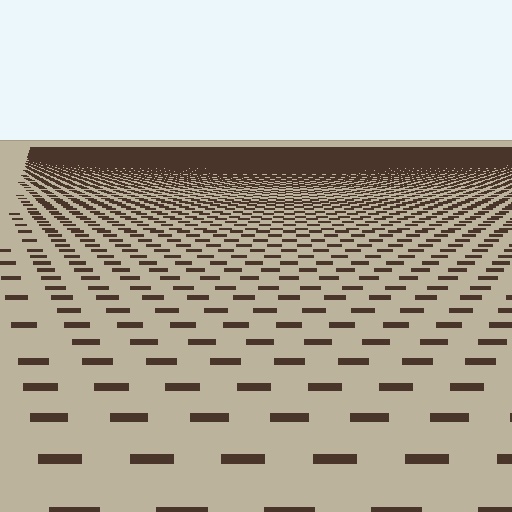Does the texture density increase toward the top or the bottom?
Density increases toward the top.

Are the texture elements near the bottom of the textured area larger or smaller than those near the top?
Larger. Near the bottom, elements are closer to the viewer and appear at a bigger on-screen size.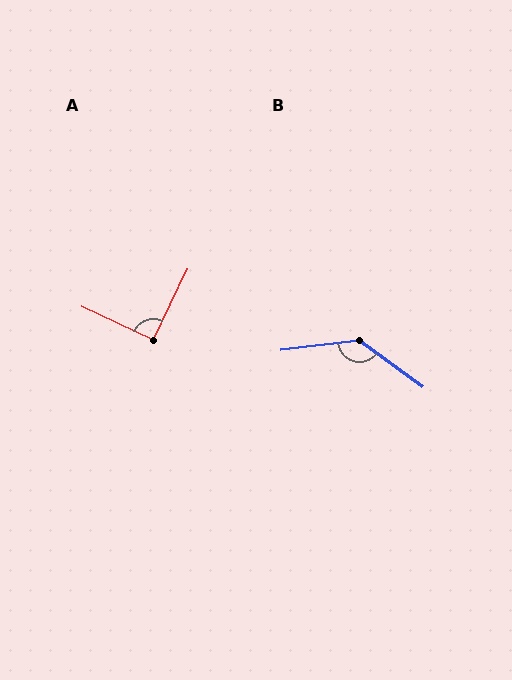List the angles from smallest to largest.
A (91°), B (136°).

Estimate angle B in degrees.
Approximately 136 degrees.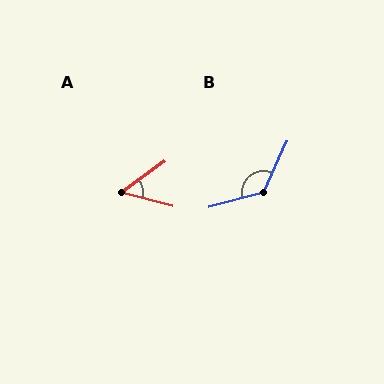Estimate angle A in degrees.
Approximately 51 degrees.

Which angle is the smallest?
A, at approximately 51 degrees.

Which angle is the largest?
B, at approximately 129 degrees.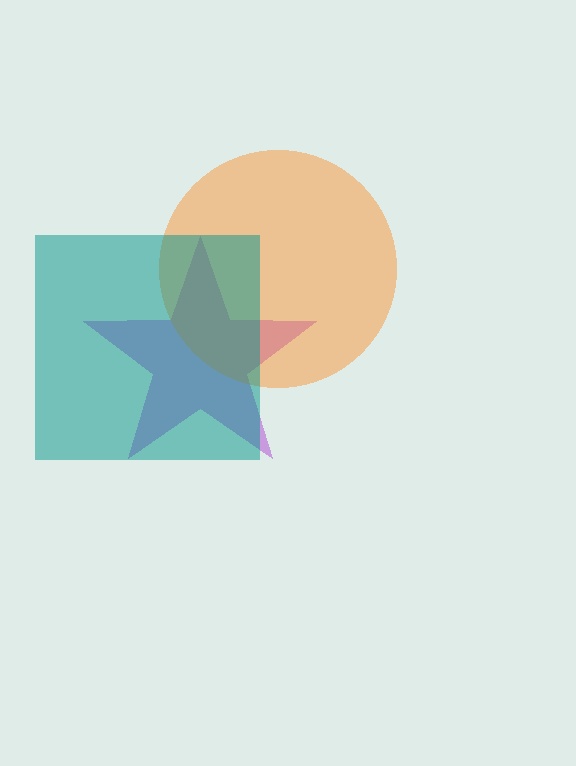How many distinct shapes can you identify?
There are 3 distinct shapes: a purple star, an orange circle, a teal square.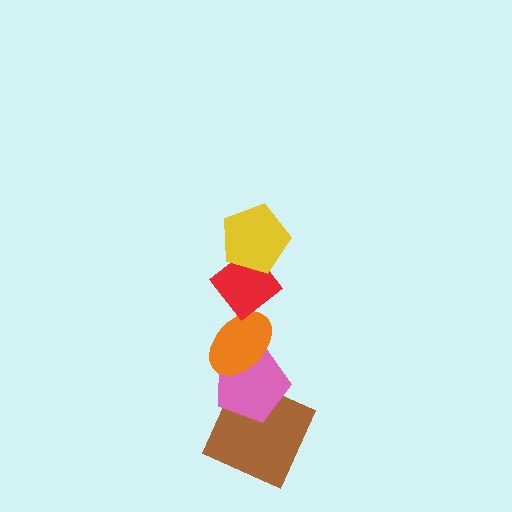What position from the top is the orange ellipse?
The orange ellipse is 3rd from the top.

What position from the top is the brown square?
The brown square is 5th from the top.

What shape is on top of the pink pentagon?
The orange ellipse is on top of the pink pentagon.